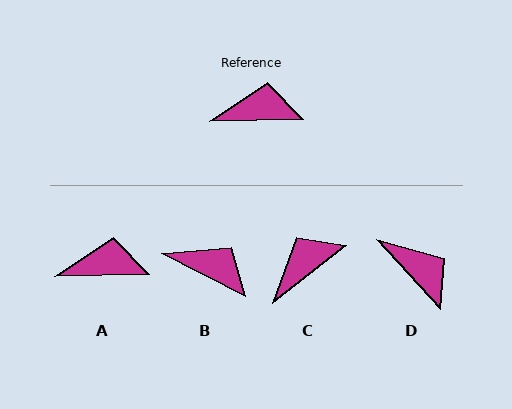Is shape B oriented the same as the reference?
No, it is off by about 29 degrees.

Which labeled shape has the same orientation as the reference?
A.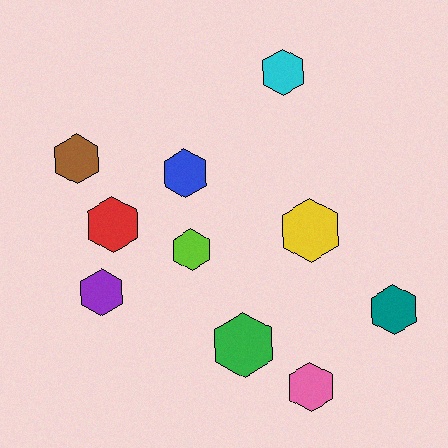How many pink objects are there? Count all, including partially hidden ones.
There is 1 pink object.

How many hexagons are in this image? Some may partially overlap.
There are 10 hexagons.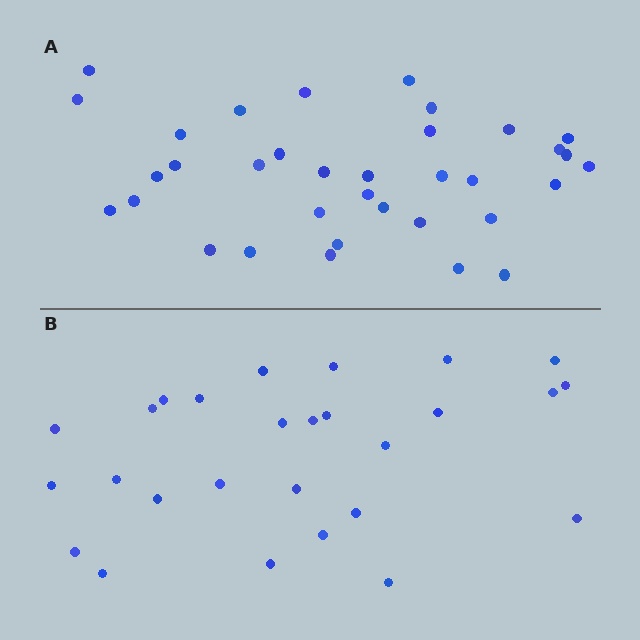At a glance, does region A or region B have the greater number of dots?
Region A (the top region) has more dots.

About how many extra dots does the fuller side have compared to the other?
Region A has roughly 8 or so more dots than region B.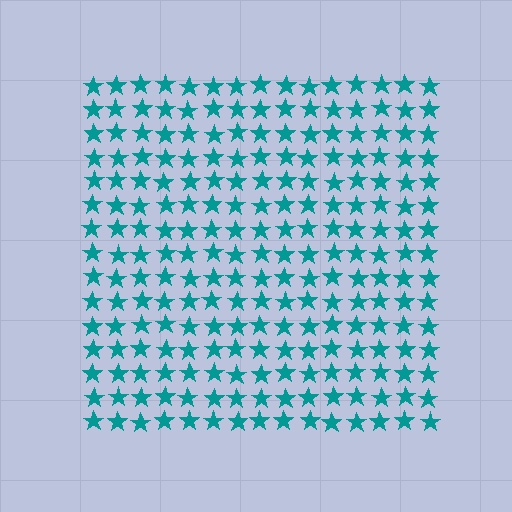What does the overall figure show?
The overall figure shows a square.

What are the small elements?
The small elements are stars.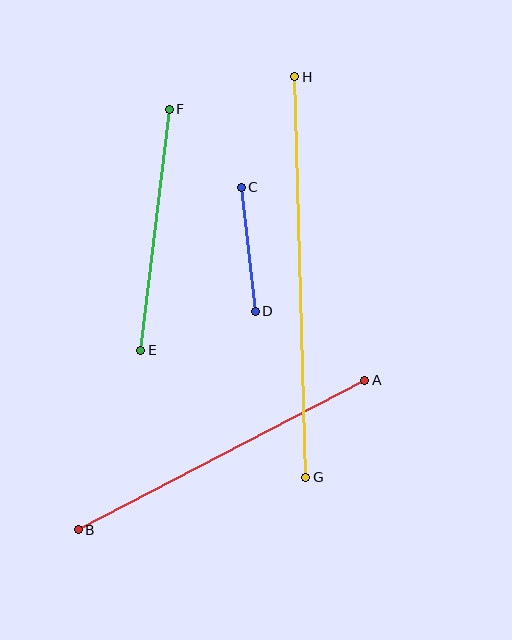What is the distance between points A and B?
The distance is approximately 323 pixels.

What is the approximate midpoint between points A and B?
The midpoint is at approximately (221, 455) pixels.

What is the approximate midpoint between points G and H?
The midpoint is at approximately (300, 277) pixels.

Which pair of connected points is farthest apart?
Points G and H are farthest apart.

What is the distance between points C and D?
The distance is approximately 125 pixels.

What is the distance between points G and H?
The distance is approximately 401 pixels.